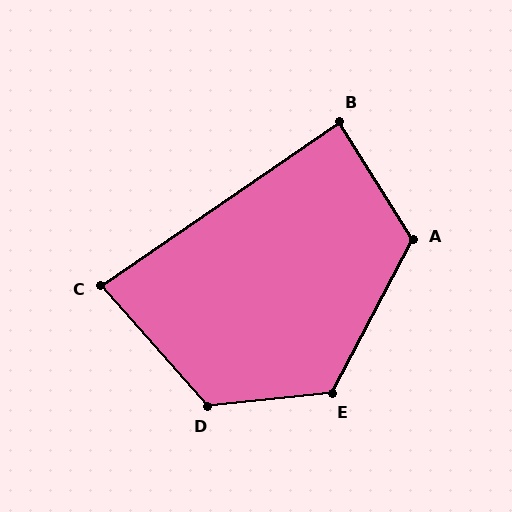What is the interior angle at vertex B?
Approximately 88 degrees (approximately right).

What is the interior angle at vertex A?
Approximately 120 degrees (obtuse).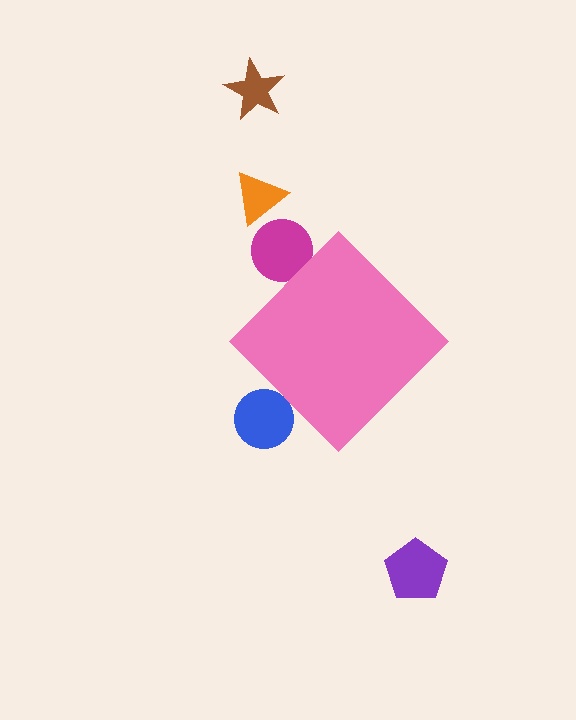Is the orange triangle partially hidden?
No, the orange triangle is fully visible.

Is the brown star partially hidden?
No, the brown star is fully visible.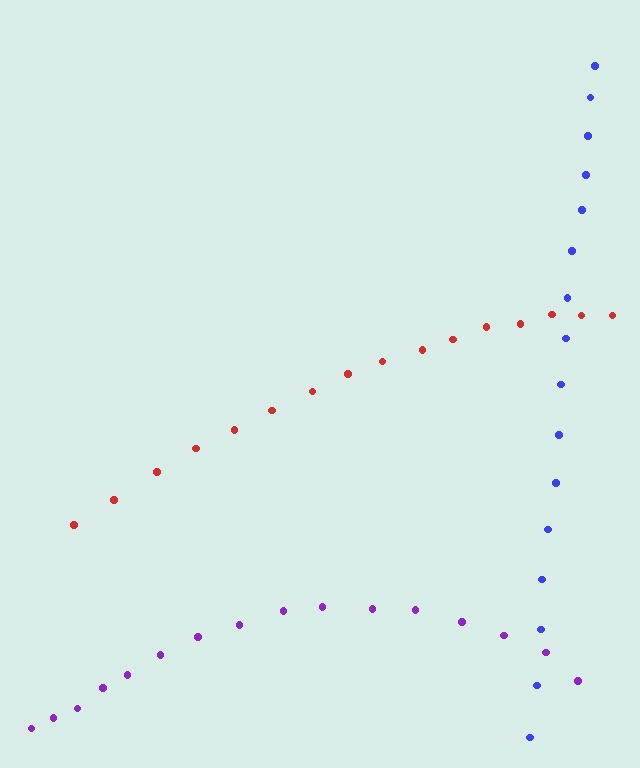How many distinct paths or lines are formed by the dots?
There are 3 distinct paths.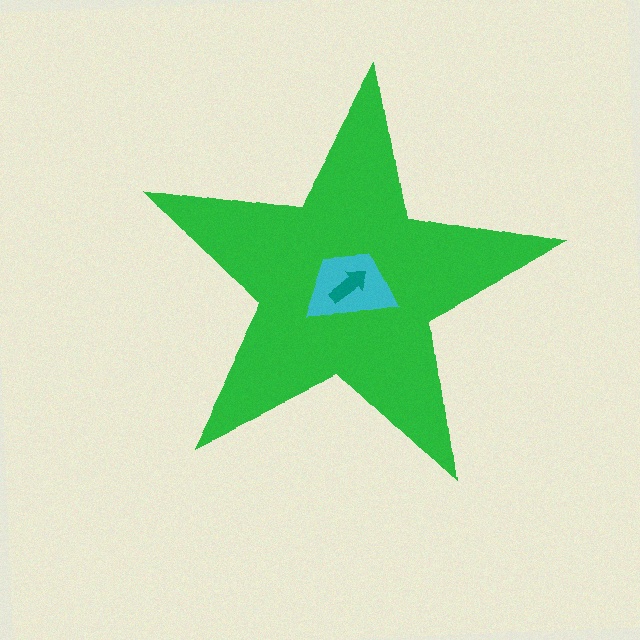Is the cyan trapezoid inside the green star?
Yes.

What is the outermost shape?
The green star.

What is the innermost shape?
The teal arrow.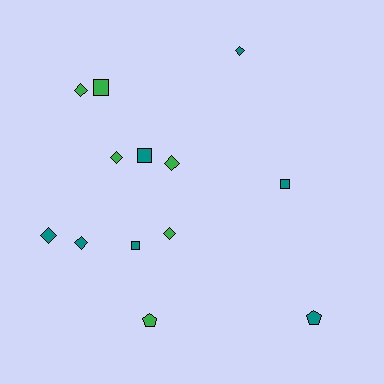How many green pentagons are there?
There is 1 green pentagon.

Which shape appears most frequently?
Diamond, with 7 objects.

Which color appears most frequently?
Teal, with 7 objects.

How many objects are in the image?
There are 13 objects.